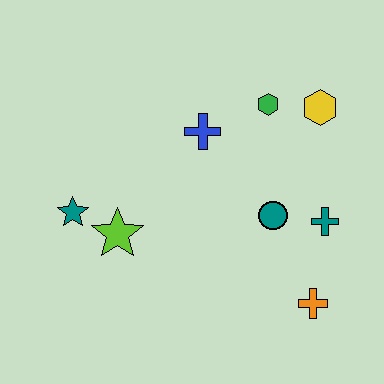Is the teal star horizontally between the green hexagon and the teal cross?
No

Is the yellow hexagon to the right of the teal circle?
Yes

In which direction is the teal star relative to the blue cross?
The teal star is to the left of the blue cross.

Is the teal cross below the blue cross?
Yes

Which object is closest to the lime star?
The teal star is closest to the lime star.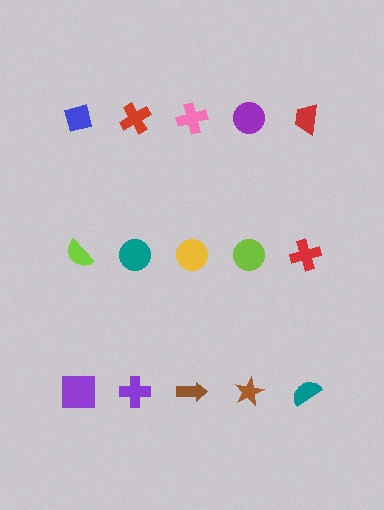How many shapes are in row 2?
5 shapes.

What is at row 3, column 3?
A brown arrow.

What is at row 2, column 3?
A yellow circle.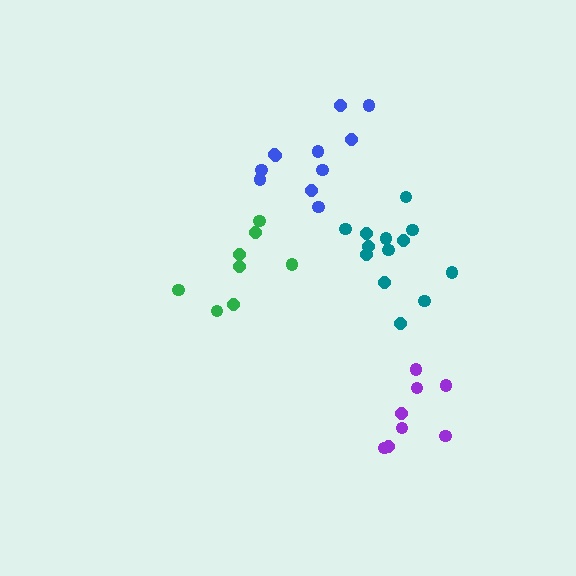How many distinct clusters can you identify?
There are 4 distinct clusters.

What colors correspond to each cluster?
The clusters are colored: blue, teal, green, purple.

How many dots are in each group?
Group 1: 11 dots, Group 2: 13 dots, Group 3: 8 dots, Group 4: 8 dots (40 total).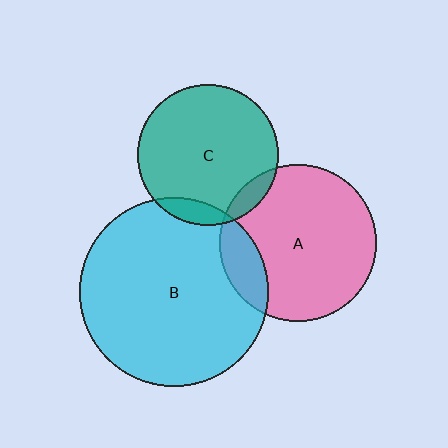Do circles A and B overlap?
Yes.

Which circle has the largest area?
Circle B (cyan).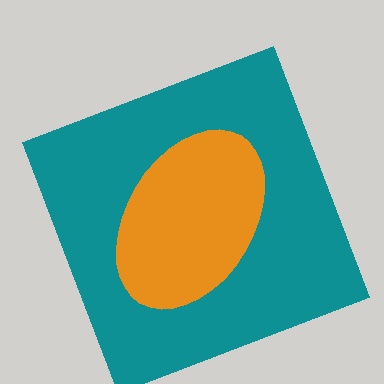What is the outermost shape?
The teal square.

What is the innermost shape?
The orange ellipse.